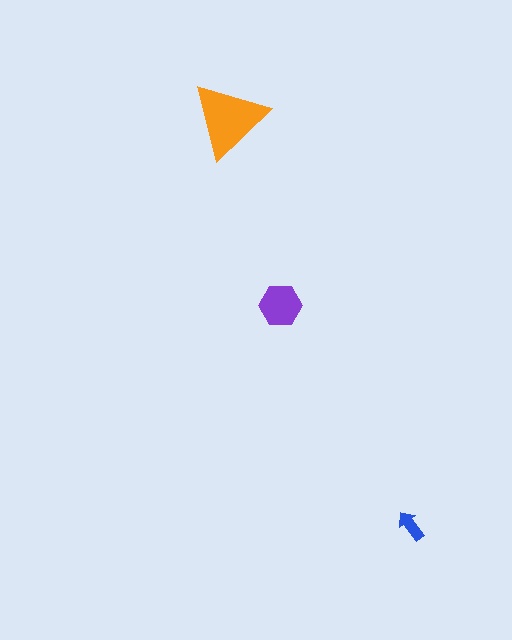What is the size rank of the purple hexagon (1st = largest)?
2nd.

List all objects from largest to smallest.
The orange triangle, the purple hexagon, the blue arrow.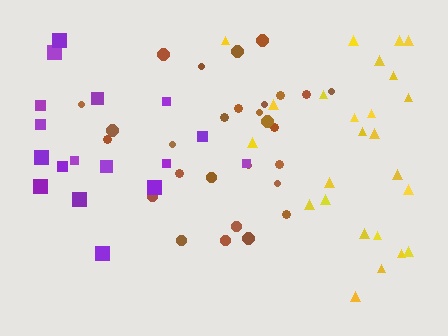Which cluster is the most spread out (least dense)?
Purple.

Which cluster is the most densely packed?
Brown.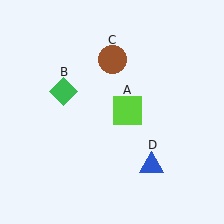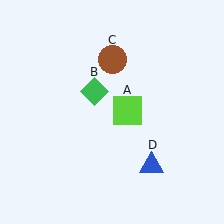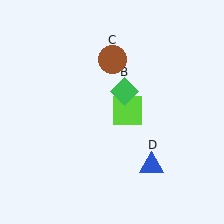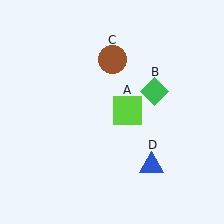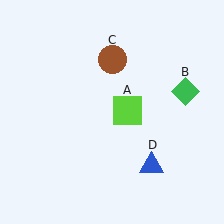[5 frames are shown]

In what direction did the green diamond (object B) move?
The green diamond (object B) moved right.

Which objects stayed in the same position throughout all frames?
Lime square (object A) and brown circle (object C) and blue triangle (object D) remained stationary.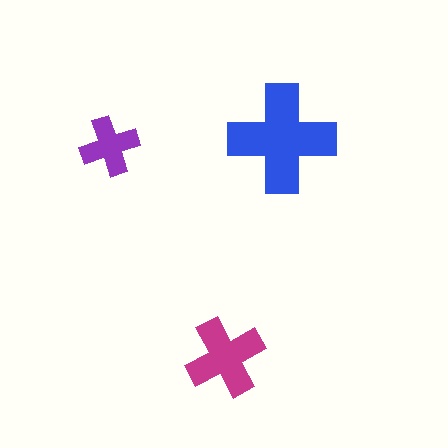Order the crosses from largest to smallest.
the blue one, the magenta one, the purple one.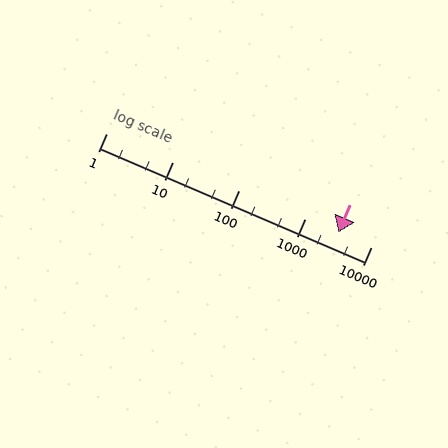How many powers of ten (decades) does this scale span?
The scale spans 4 decades, from 1 to 10000.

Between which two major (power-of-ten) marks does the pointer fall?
The pointer is between 1000 and 10000.